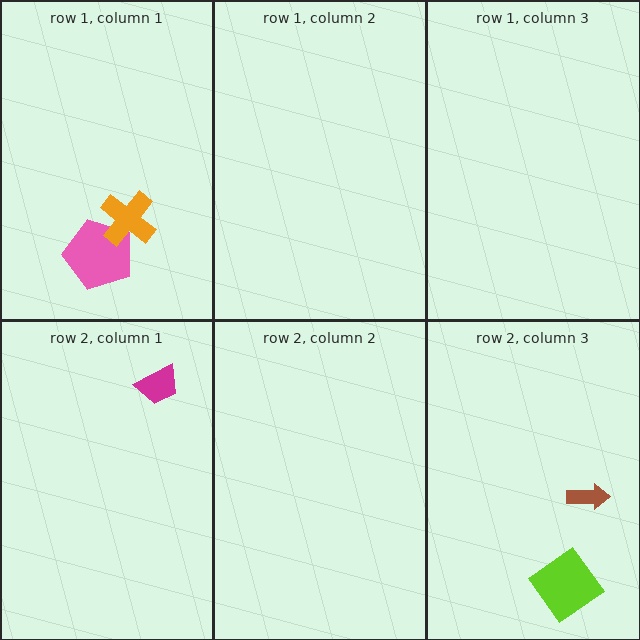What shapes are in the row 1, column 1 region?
The pink pentagon, the orange cross.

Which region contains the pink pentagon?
The row 1, column 1 region.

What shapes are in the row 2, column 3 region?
The brown arrow, the lime diamond.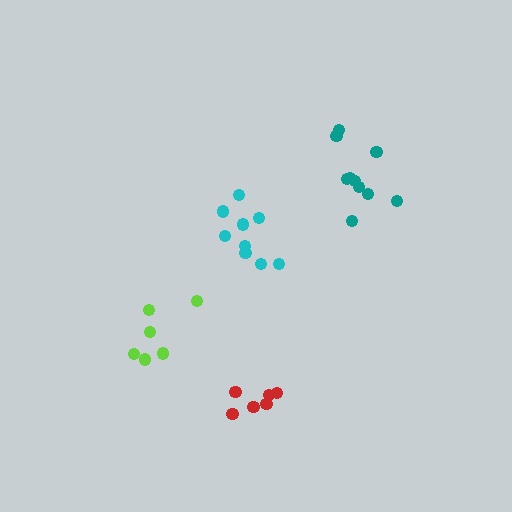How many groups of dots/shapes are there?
There are 4 groups.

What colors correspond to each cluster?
The clusters are colored: cyan, red, lime, teal.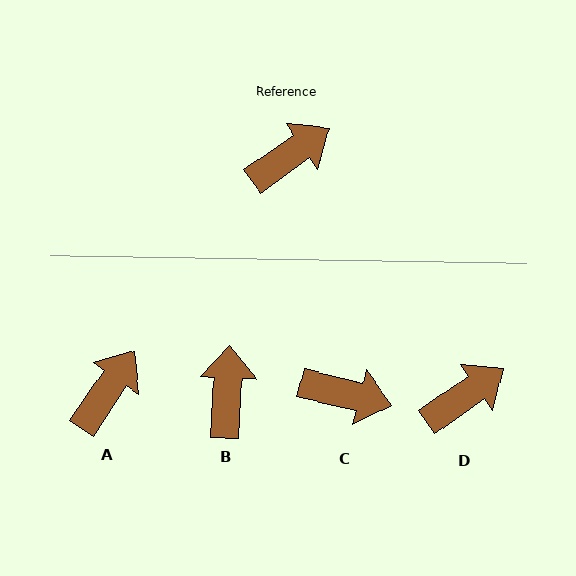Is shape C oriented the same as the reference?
No, it is off by about 48 degrees.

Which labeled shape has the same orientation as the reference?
D.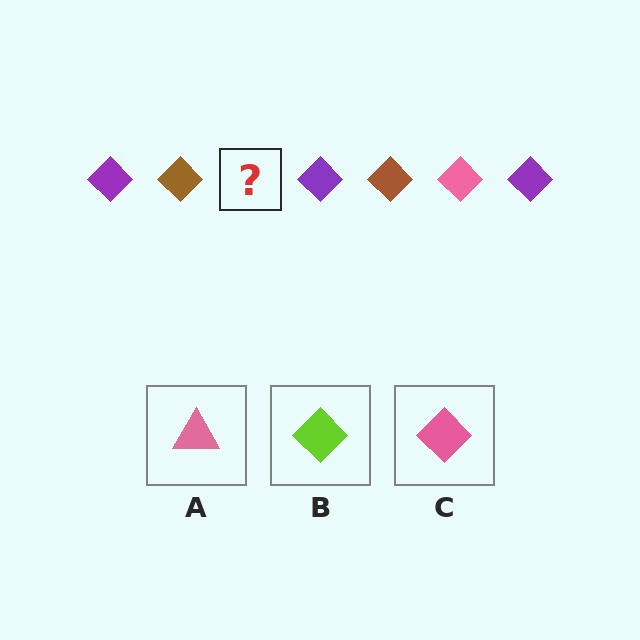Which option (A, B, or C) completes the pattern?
C.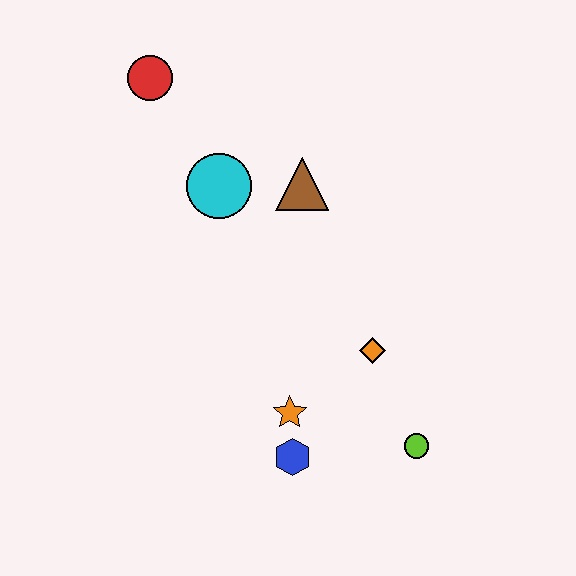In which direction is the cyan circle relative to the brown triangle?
The cyan circle is to the left of the brown triangle.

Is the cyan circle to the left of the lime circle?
Yes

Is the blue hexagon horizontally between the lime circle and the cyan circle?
Yes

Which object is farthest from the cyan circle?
The lime circle is farthest from the cyan circle.